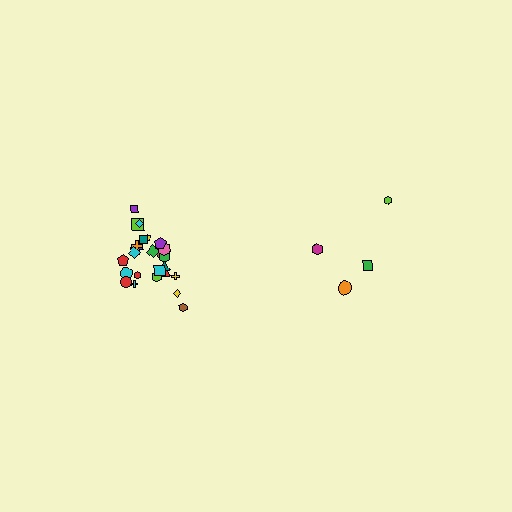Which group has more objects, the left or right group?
The left group.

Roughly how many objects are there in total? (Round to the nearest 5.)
Roughly 30 objects in total.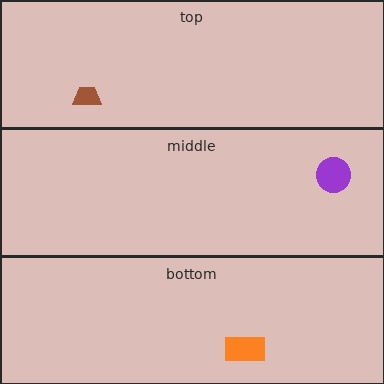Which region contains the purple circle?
The middle region.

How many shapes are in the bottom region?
1.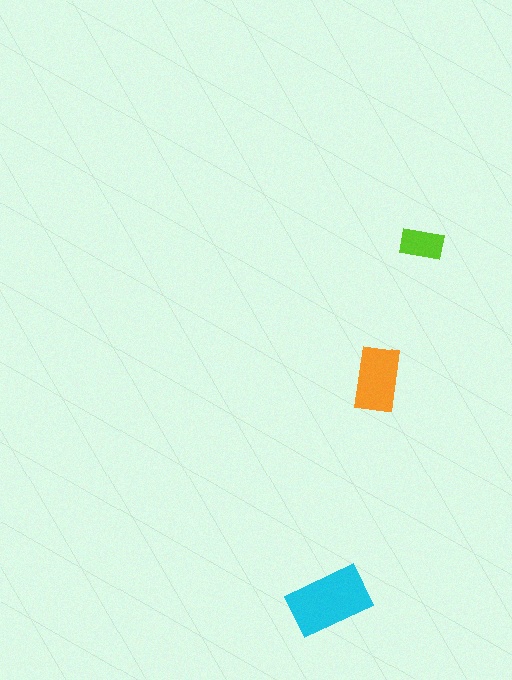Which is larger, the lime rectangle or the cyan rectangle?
The cyan one.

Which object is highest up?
The lime rectangle is topmost.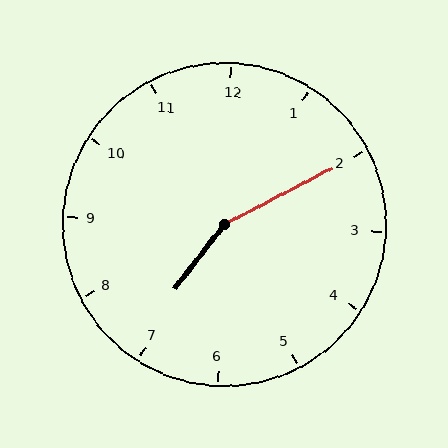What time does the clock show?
7:10.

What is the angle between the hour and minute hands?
Approximately 155 degrees.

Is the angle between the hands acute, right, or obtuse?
It is obtuse.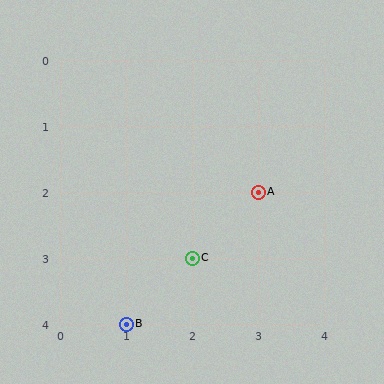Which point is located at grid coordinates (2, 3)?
Point C is at (2, 3).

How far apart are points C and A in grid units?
Points C and A are 1 column and 1 row apart (about 1.4 grid units diagonally).